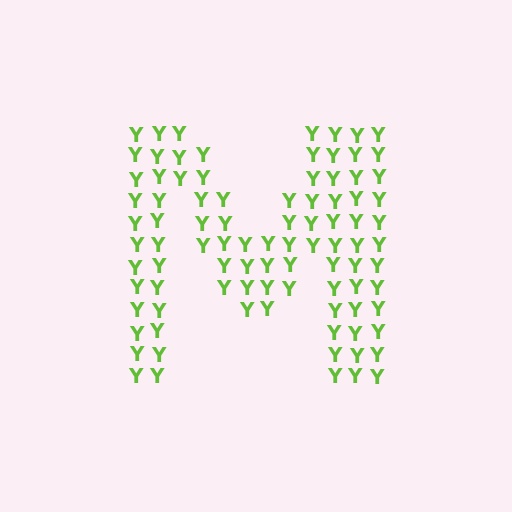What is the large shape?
The large shape is the letter M.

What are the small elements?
The small elements are letter Y's.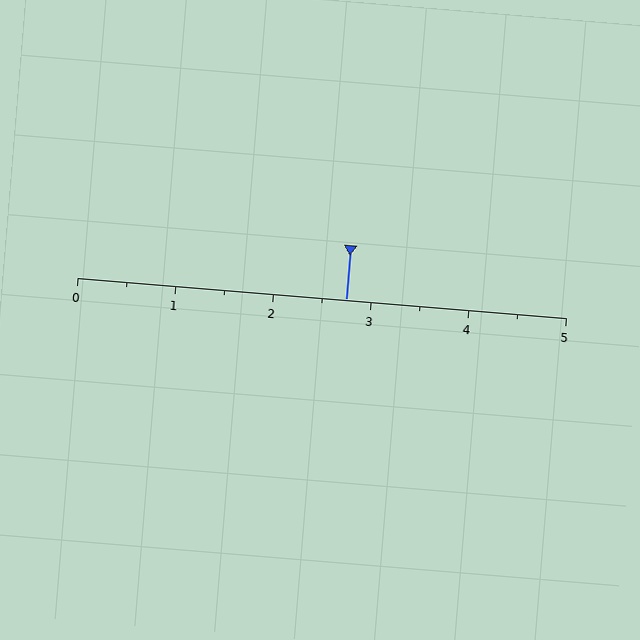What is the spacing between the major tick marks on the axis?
The major ticks are spaced 1 apart.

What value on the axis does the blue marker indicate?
The marker indicates approximately 2.8.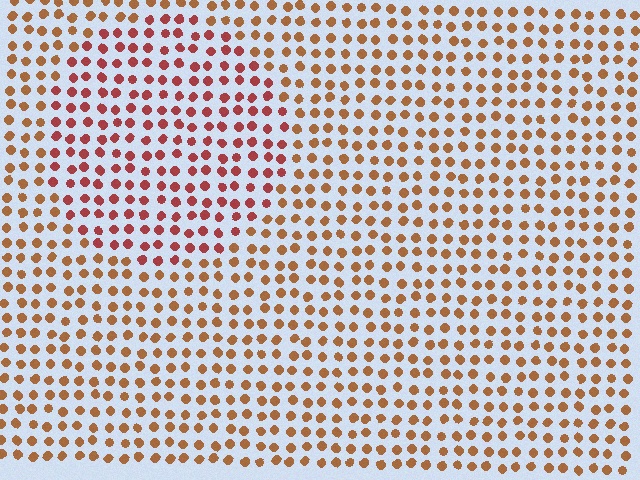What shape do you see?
I see a circle.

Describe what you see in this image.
The image is filled with small brown elements in a uniform arrangement. A circle-shaped region is visible where the elements are tinted to a slightly different hue, forming a subtle color boundary.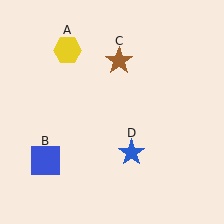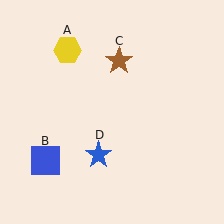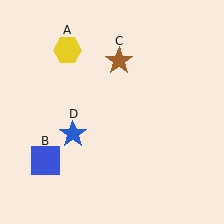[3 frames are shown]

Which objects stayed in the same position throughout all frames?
Yellow hexagon (object A) and blue square (object B) and brown star (object C) remained stationary.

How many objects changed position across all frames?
1 object changed position: blue star (object D).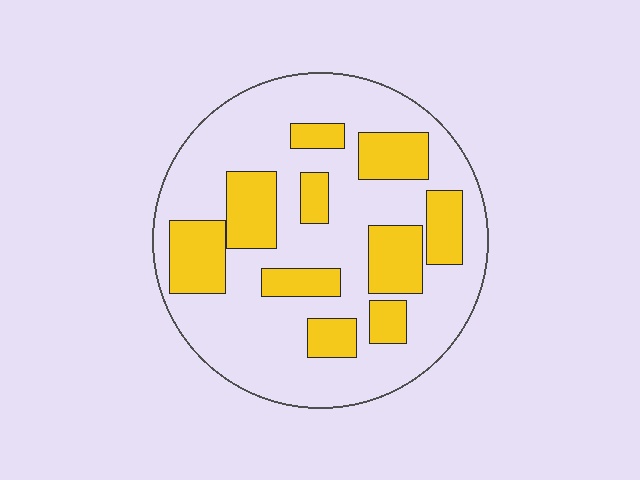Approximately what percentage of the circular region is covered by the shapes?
Approximately 30%.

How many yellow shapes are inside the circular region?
10.